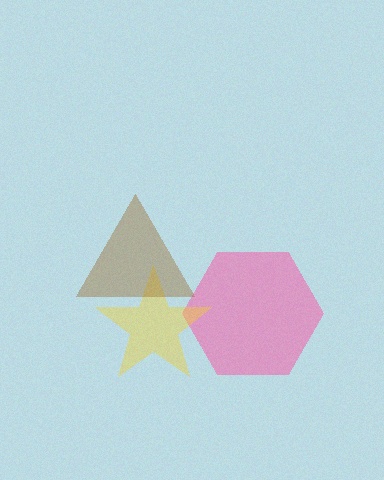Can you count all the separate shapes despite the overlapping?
Yes, there are 3 separate shapes.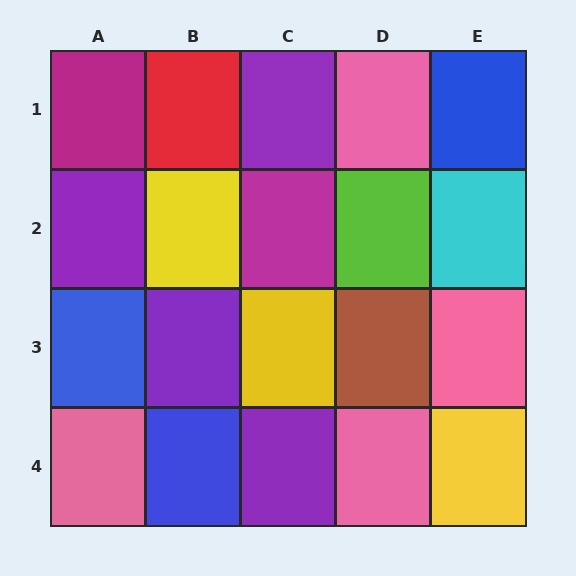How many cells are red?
1 cell is red.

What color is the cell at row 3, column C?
Yellow.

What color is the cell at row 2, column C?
Magenta.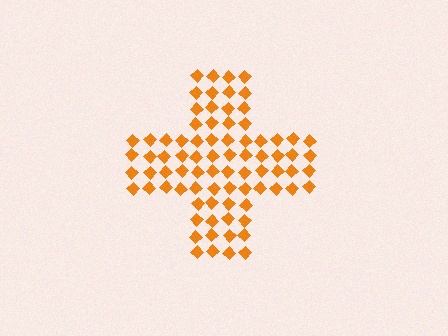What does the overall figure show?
The overall figure shows a cross.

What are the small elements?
The small elements are diamonds.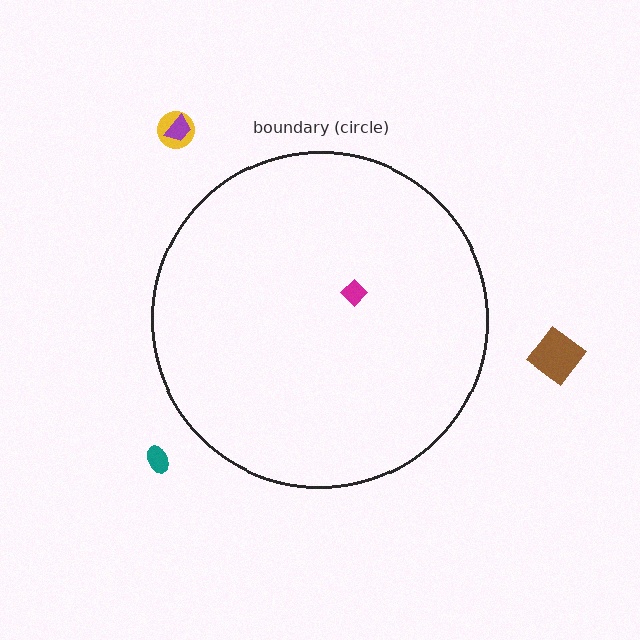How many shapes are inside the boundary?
1 inside, 4 outside.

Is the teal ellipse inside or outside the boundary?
Outside.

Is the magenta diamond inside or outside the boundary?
Inside.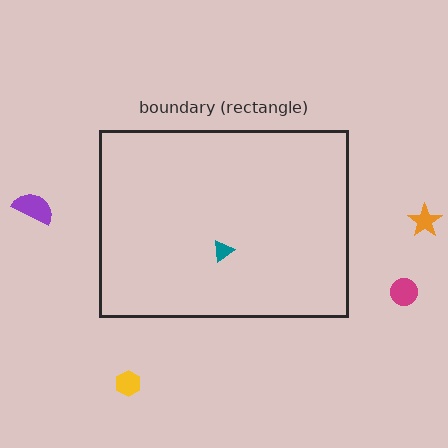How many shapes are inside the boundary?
1 inside, 4 outside.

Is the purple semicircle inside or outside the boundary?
Outside.